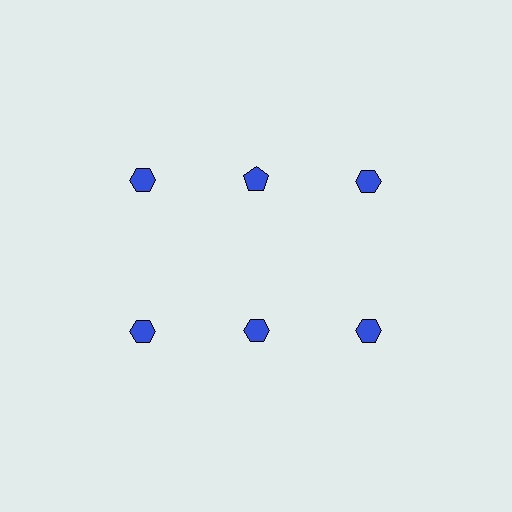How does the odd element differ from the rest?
It has a different shape: pentagon instead of hexagon.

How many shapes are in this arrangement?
There are 6 shapes arranged in a grid pattern.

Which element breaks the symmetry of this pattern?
The blue pentagon in the top row, second from left column breaks the symmetry. All other shapes are blue hexagons.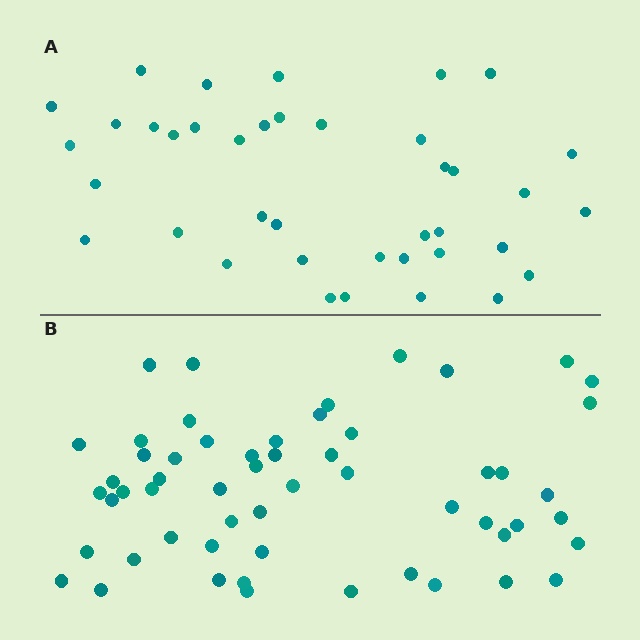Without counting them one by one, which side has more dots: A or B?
Region B (the bottom region) has more dots.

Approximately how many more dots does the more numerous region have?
Region B has approximately 15 more dots than region A.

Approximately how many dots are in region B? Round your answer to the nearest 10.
About 60 dots. (The exact count is 56, which rounds to 60.)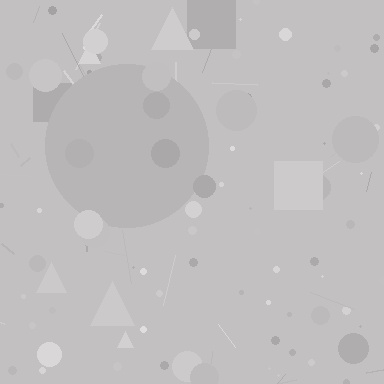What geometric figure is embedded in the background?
A circle is embedded in the background.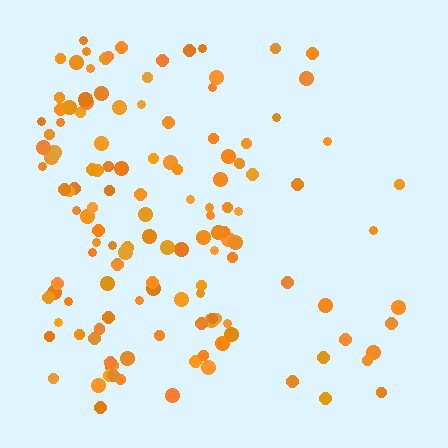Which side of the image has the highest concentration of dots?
The left.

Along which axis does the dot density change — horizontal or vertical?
Horizontal.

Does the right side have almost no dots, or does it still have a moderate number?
Still a moderate number, just noticeably fewer than the left.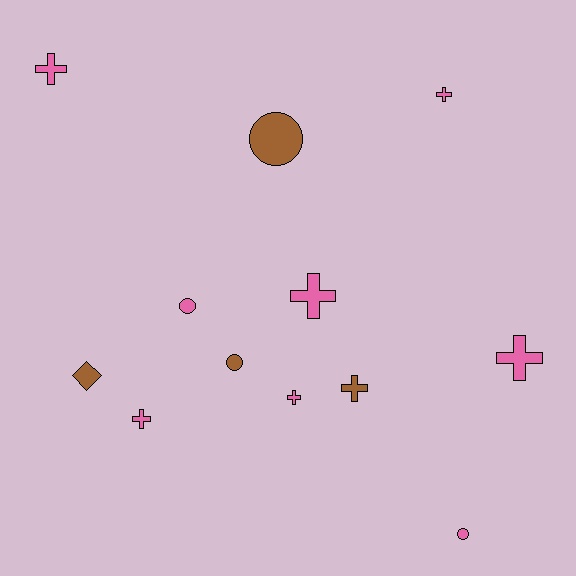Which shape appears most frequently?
Cross, with 7 objects.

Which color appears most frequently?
Pink, with 8 objects.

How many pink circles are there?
There are 2 pink circles.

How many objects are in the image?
There are 12 objects.